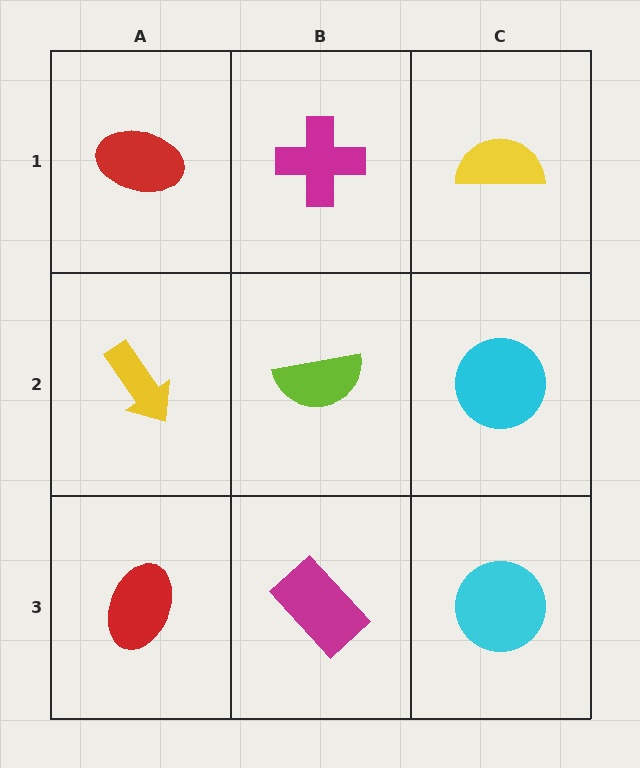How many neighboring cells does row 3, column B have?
3.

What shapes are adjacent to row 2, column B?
A magenta cross (row 1, column B), a magenta rectangle (row 3, column B), a yellow arrow (row 2, column A), a cyan circle (row 2, column C).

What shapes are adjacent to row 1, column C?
A cyan circle (row 2, column C), a magenta cross (row 1, column B).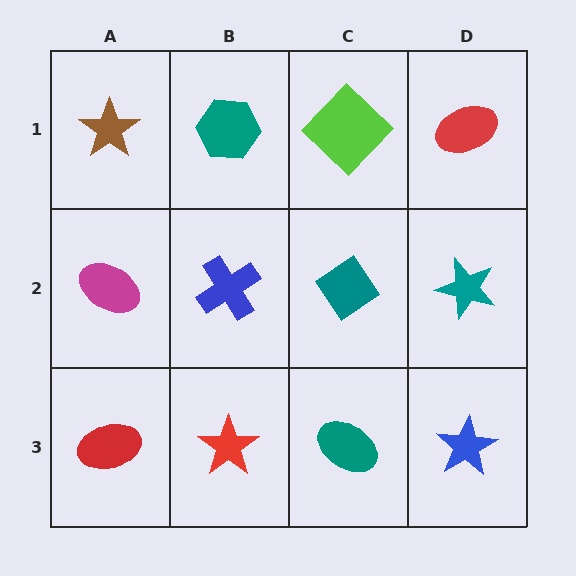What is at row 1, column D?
A red ellipse.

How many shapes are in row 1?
4 shapes.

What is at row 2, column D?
A teal star.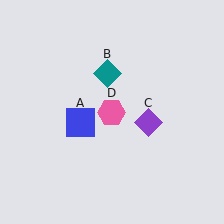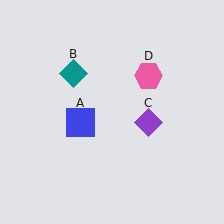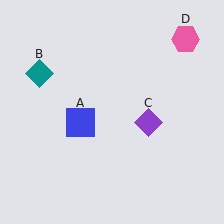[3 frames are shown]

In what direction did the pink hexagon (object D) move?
The pink hexagon (object D) moved up and to the right.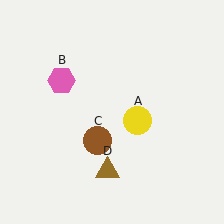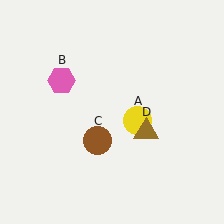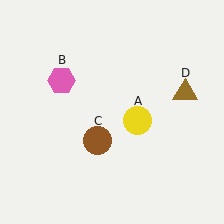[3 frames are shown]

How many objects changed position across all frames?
1 object changed position: brown triangle (object D).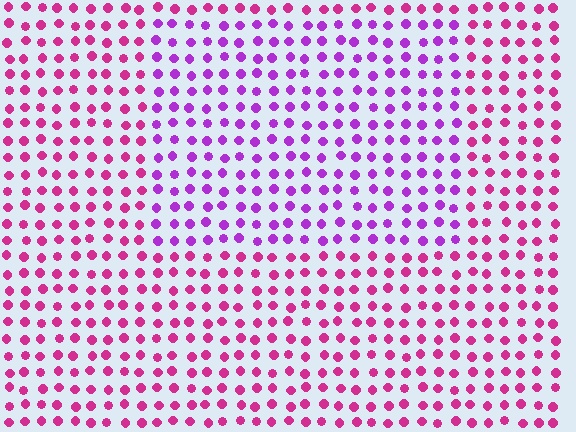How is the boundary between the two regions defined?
The boundary is defined purely by a slight shift in hue (about 37 degrees). Spacing, size, and orientation are identical on both sides.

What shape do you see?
I see a rectangle.